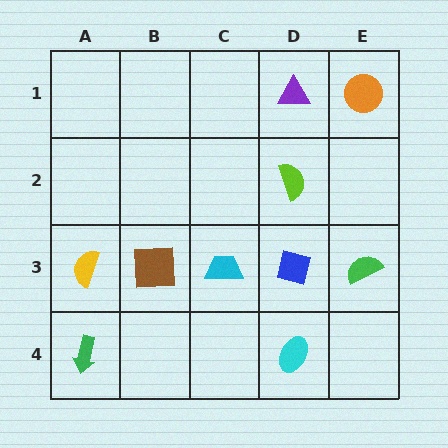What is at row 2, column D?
A lime semicircle.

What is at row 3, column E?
A green semicircle.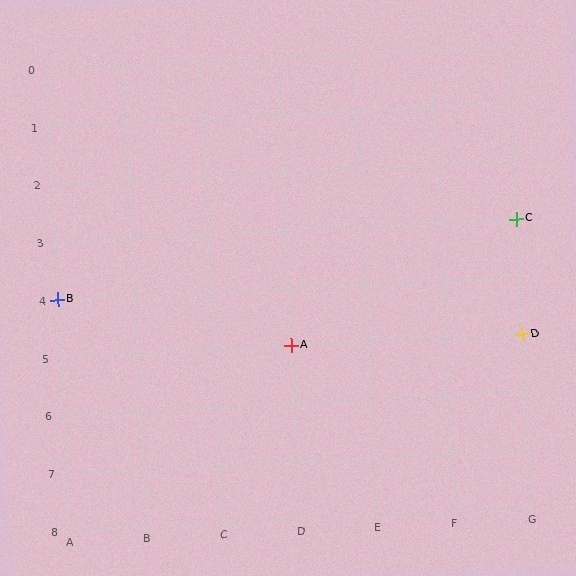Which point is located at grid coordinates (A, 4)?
Point B is at (A, 4).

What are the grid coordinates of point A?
Point A is at grid coordinates (D, 5).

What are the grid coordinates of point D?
Point D is at grid coordinates (G, 5).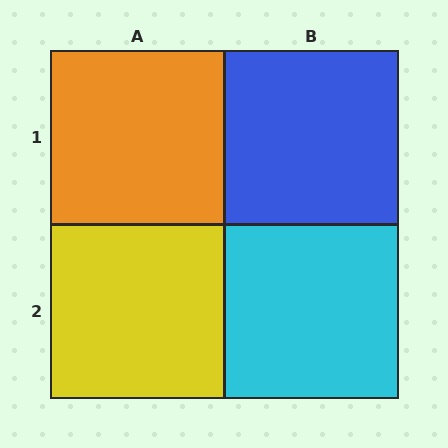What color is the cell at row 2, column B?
Cyan.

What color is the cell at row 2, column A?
Yellow.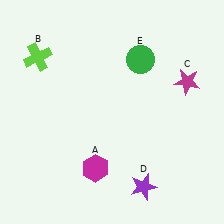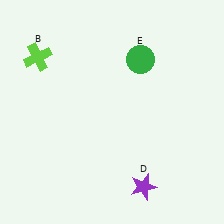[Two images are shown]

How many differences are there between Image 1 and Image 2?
There are 2 differences between the two images.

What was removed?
The magenta star (C), the magenta hexagon (A) were removed in Image 2.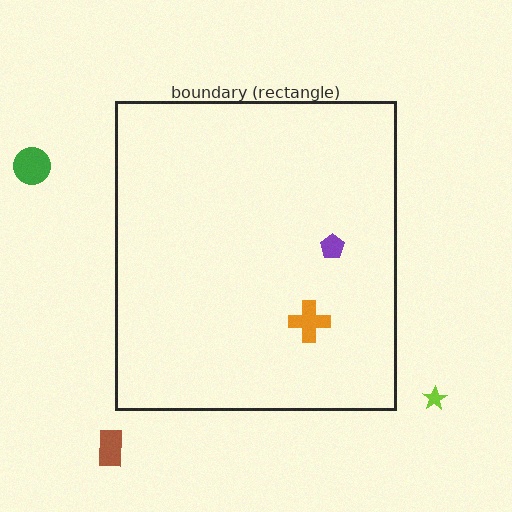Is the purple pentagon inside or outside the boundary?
Inside.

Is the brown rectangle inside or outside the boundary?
Outside.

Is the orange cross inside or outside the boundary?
Inside.